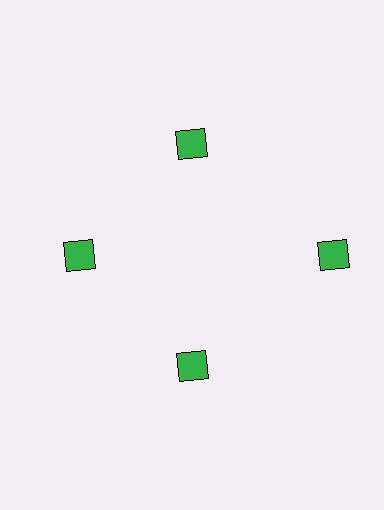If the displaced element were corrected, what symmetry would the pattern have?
It would have 4-fold rotational symmetry — the pattern would map onto itself every 90 degrees.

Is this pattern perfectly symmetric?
No. The 4 green diamonds are arranged in a ring, but one element near the 3 o'clock position is pushed outward from the center, breaking the 4-fold rotational symmetry.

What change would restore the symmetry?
The symmetry would be restored by moving it inward, back onto the ring so that all 4 diamonds sit at equal angles and equal distance from the center.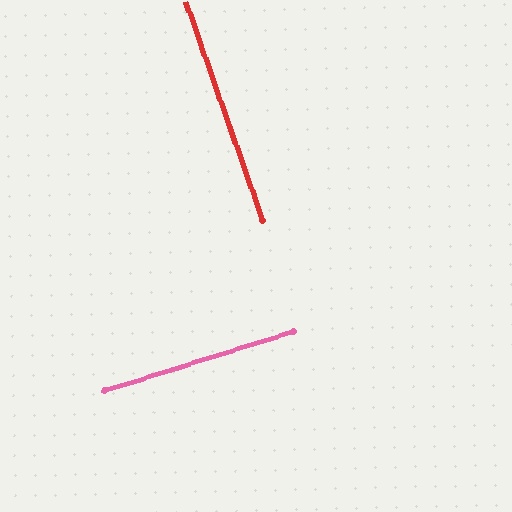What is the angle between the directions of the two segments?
Approximately 88 degrees.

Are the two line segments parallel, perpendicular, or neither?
Perpendicular — they meet at approximately 88°.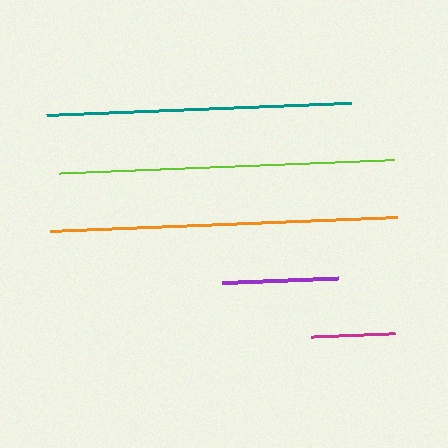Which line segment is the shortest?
The magenta line is the shortest at approximately 85 pixels.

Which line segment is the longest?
The orange line is the longest at approximately 347 pixels.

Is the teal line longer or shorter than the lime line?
The lime line is longer than the teal line.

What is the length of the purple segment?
The purple segment is approximately 116 pixels long.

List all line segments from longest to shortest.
From longest to shortest: orange, lime, teal, purple, magenta.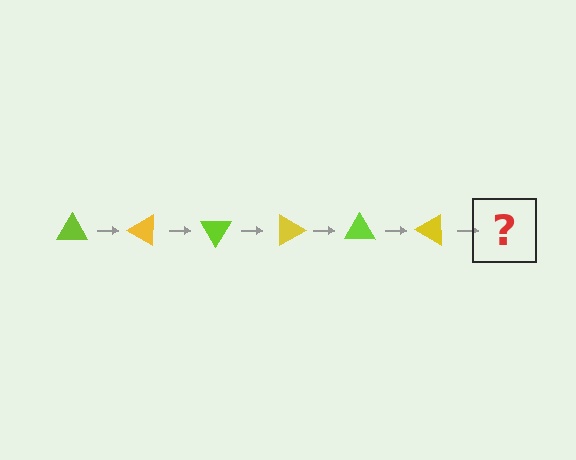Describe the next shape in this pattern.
It should be a lime triangle, rotated 180 degrees from the start.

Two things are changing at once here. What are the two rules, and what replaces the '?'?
The two rules are that it rotates 30 degrees each step and the color cycles through lime and yellow. The '?' should be a lime triangle, rotated 180 degrees from the start.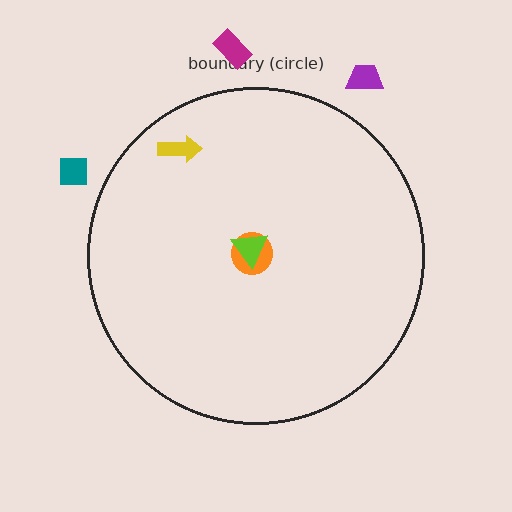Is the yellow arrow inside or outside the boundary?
Inside.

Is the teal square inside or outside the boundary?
Outside.